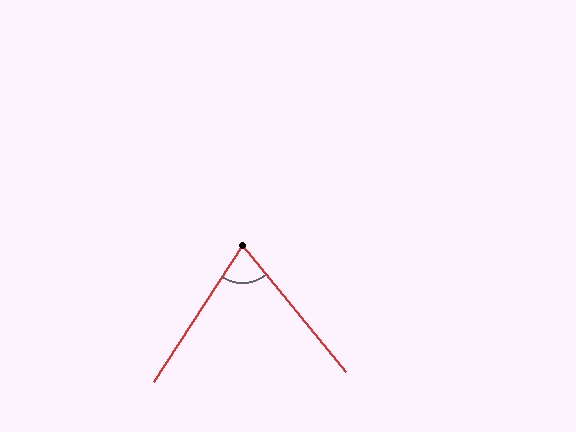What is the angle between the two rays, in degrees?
Approximately 72 degrees.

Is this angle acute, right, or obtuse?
It is acute.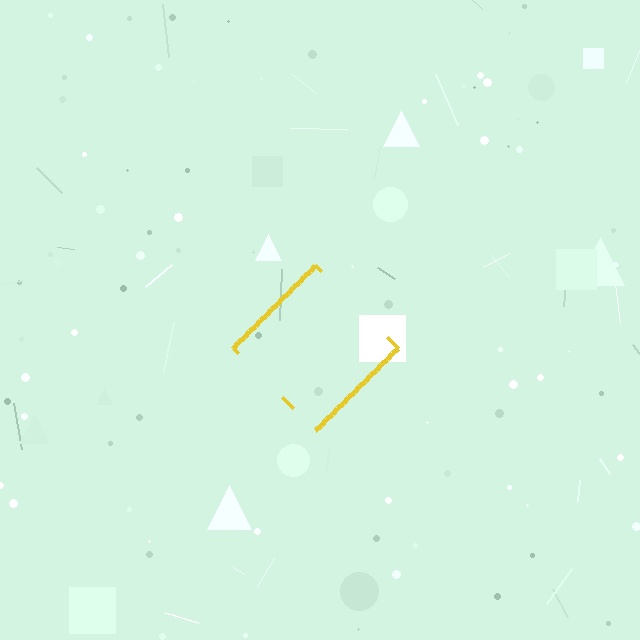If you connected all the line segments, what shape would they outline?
They would outline a diamond.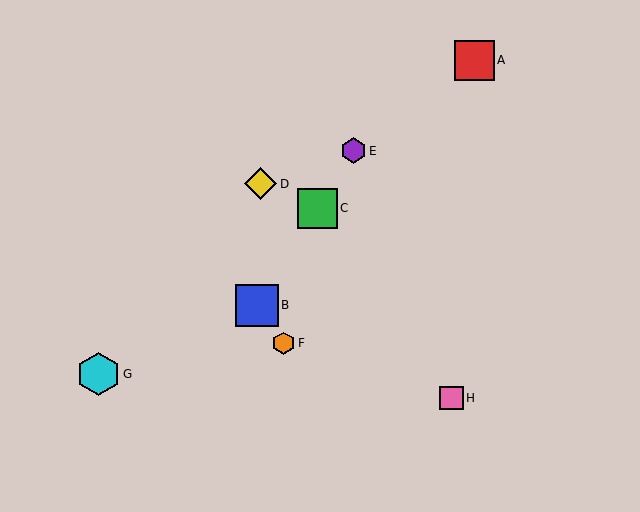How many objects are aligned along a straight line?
3 objects (B, C, E) are aligned along a straight line.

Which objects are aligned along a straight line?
Objects B, C, E are aligned along a straight line.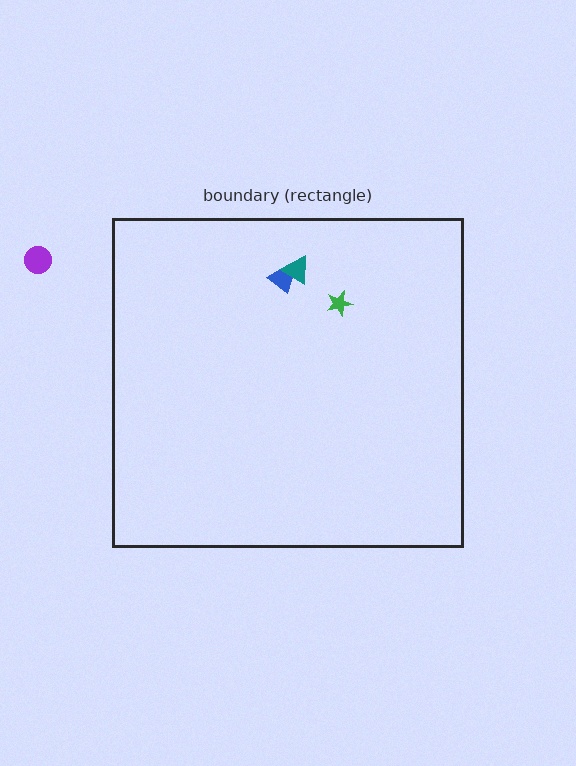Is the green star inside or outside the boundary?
Inside.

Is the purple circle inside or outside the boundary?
Outside.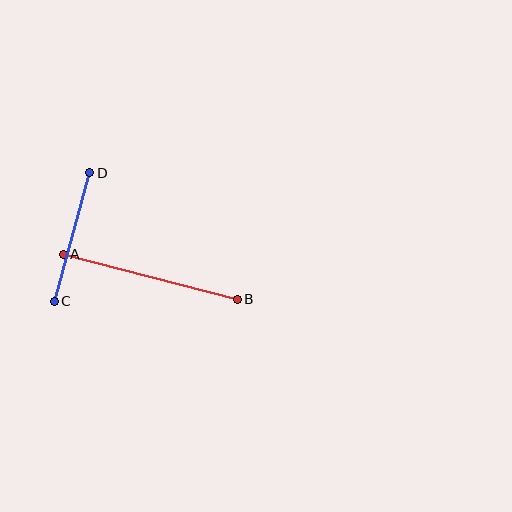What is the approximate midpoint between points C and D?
The midpoint is at approximately (72, 237) pixels.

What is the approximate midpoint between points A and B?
The midpoint is at approximately (150, 277) pixels.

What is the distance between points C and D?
The distance is approximately 133 pixels.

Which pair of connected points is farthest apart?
Points A and B are farthest apart.